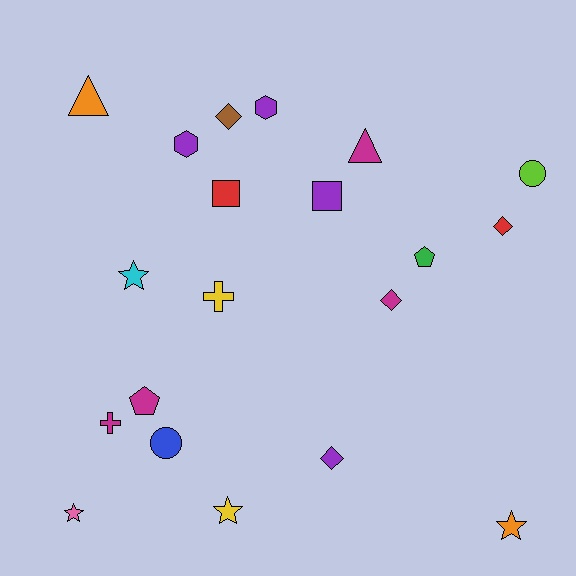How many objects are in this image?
There are 20 objects.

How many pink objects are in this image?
There is 1 pink object.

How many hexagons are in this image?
There are 2 hexagons.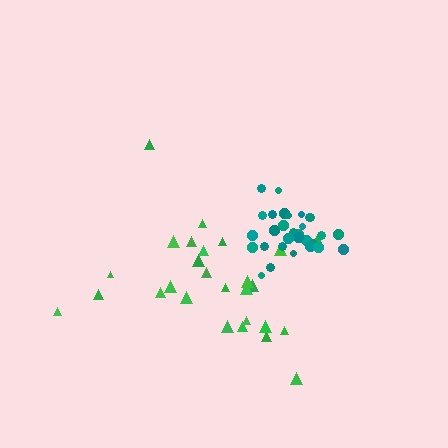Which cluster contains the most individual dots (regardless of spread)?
Teal (32).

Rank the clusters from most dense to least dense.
teal, green.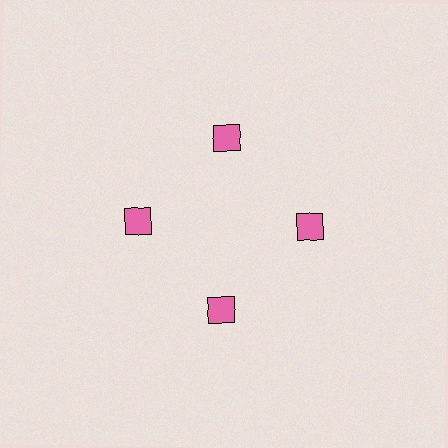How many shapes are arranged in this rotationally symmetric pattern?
There are 4 shapes, arranged in 4 groups of 1.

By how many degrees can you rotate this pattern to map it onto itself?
The pattern maps onto itself every 90 degrees of rotation.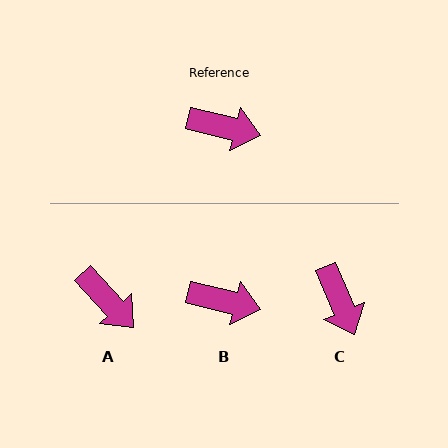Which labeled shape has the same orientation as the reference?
B.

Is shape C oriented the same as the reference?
No, it is off by about 54 degrees.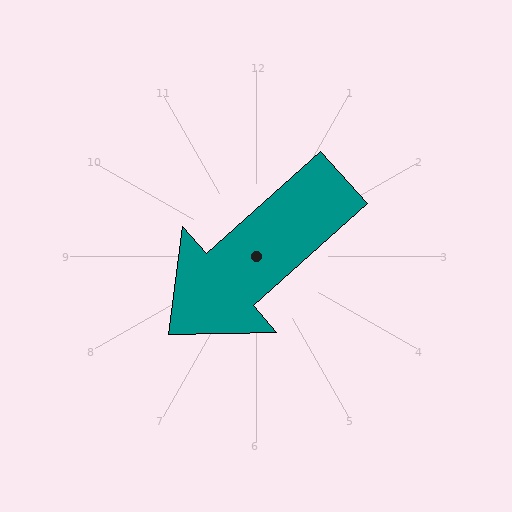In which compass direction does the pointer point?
Southwest.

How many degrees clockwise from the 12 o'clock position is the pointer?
Approximately 228 degrees.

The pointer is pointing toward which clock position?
Roughly 8 o'clock.